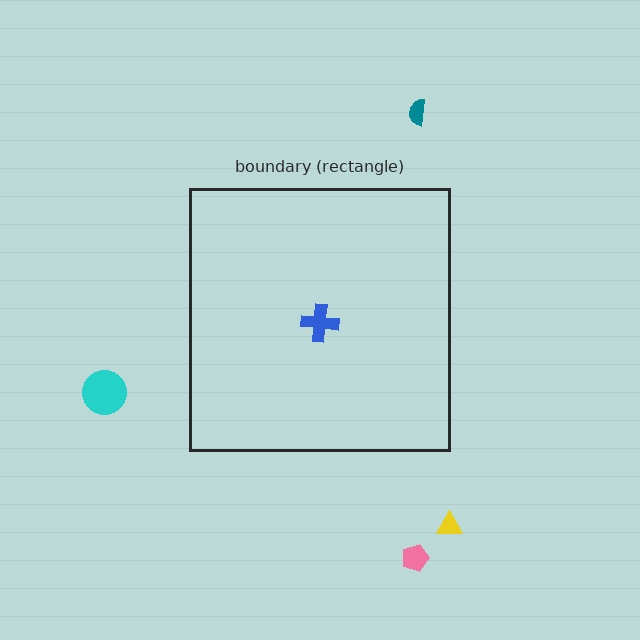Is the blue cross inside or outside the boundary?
Inside.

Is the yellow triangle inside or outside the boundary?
Outside.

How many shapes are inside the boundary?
1 inside, 4 outside.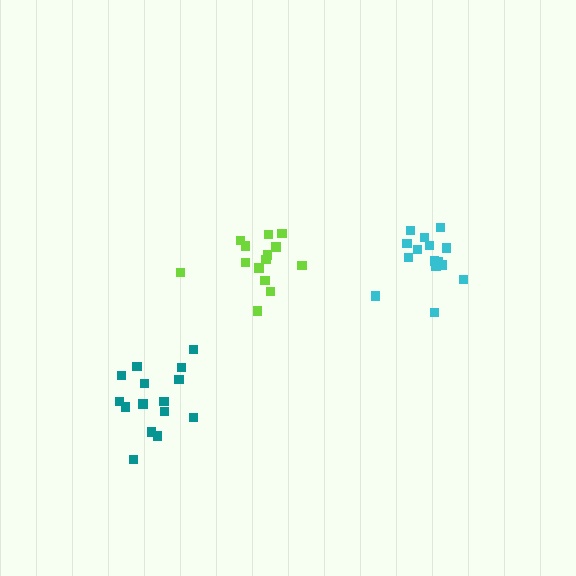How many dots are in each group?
Group 1: 14 dots, Group 2: 15 dots, Group 3: 15 dots (44 total).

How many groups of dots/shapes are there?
There are 3 groups.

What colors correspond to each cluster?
The clusters are colored: lime, cyan, teal.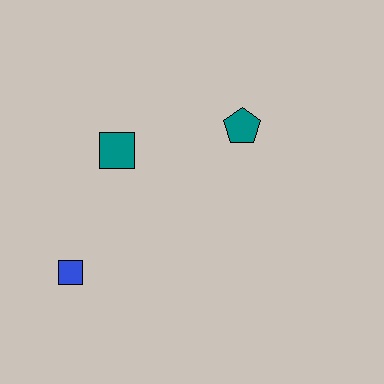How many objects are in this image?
There are 3 objects.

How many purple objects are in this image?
There are no purple objects.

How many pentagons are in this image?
There is 1 pentagon.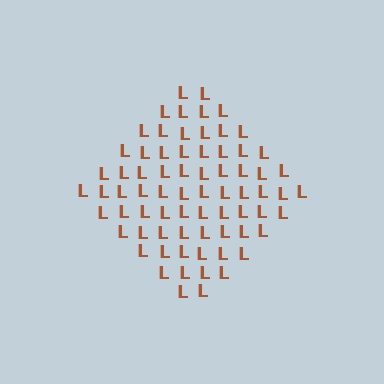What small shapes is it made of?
It is made of small letter L's.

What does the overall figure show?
The overall figure shows a diamond.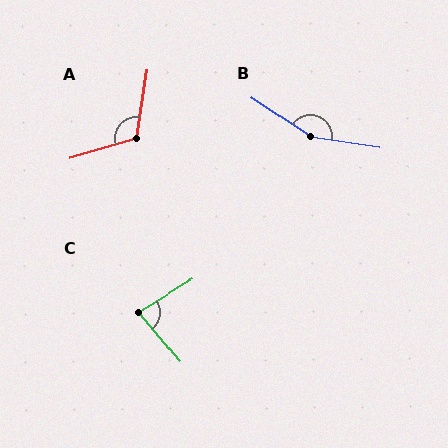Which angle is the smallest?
C, at approximately 81 degrees.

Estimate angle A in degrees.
Approximately 115 degrees.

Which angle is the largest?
B, at approximately 155 degrees.